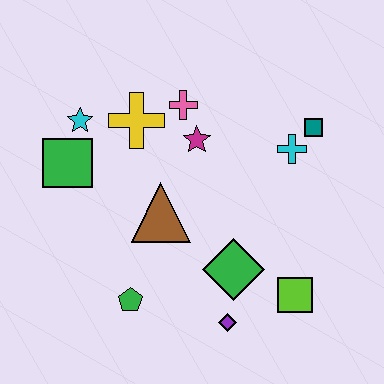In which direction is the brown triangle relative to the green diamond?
The brown triangle is to the left of the green diamond.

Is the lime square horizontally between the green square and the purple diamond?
No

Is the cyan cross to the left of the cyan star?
No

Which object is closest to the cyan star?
The green square is closest to the cyan star.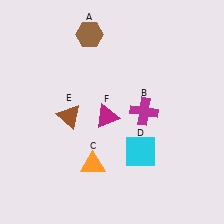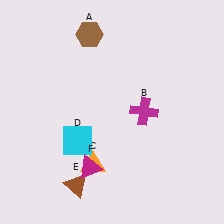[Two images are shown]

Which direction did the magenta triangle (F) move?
The magenta triangle (F) moved down.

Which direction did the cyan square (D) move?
The cyan square (D) moved left.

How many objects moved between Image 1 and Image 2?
3 objects moved between the two images.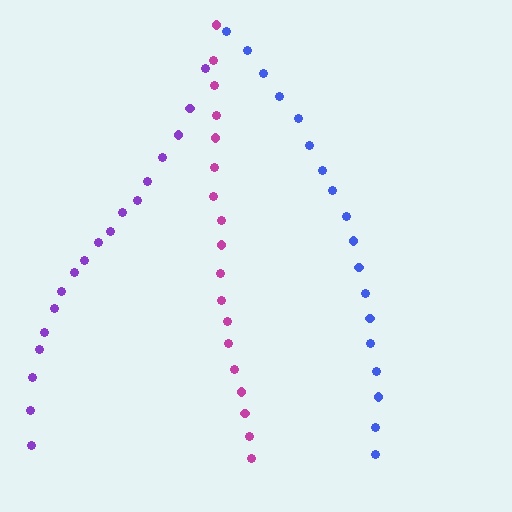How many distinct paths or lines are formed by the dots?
There are 3 distinct paths.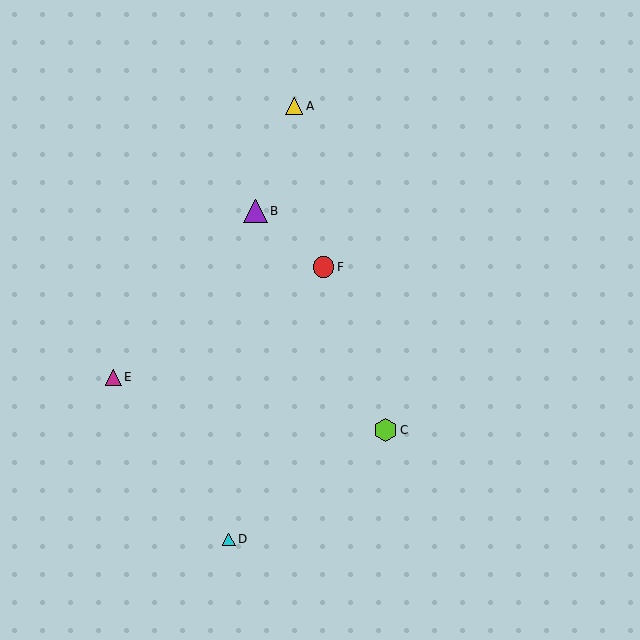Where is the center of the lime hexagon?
The center of the lime hexagon is at (385, 430).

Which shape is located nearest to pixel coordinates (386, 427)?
The lime hexagon (labeled C) at (385, 430) is nearest to that location.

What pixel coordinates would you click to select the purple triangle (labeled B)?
Click at (255, 211) to select the purple triangle B.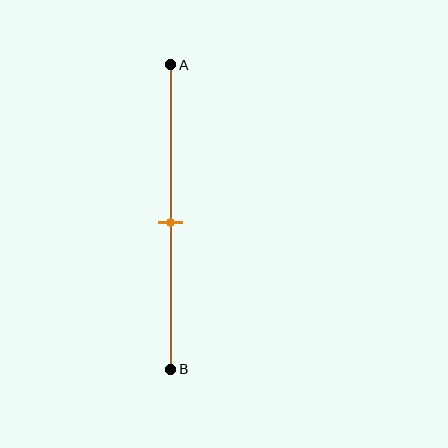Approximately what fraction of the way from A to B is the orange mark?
The orange mark is approximately 50% of the way from A to B.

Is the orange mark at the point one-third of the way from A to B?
No, the mark is at about 50% from A, not at the 33% one-third point.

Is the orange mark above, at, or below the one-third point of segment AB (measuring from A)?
The orange mark is below the one-third point of segment AB.